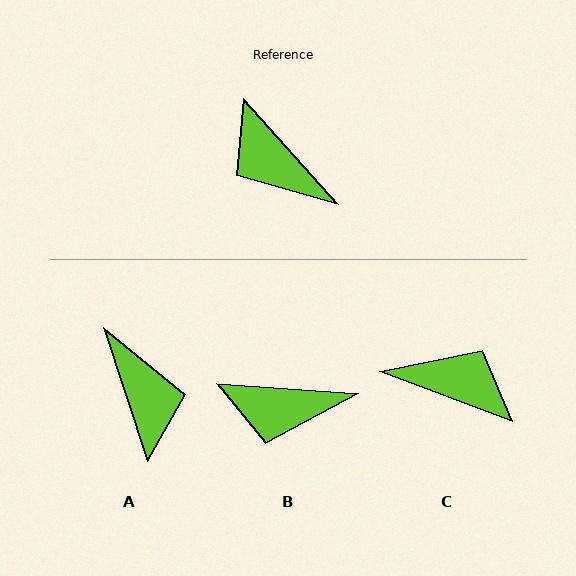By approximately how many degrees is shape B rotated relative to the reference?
Approximately 44 degrees counter-clockwise.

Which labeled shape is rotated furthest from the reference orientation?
A, about 156 degrees away.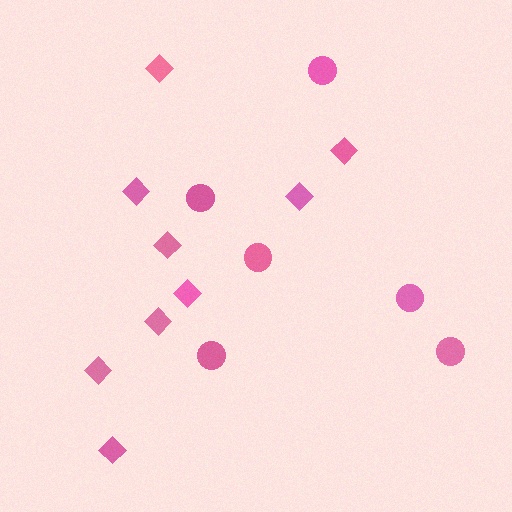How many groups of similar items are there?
There are 2 groups: one group of diamonds (9) and one group of circles (6).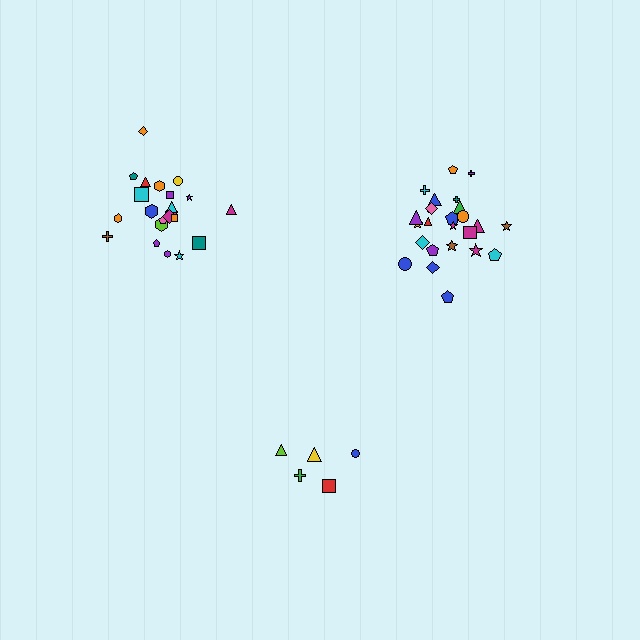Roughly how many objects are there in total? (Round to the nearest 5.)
Roughly 50 objects in total.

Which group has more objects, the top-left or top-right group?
The top-right group.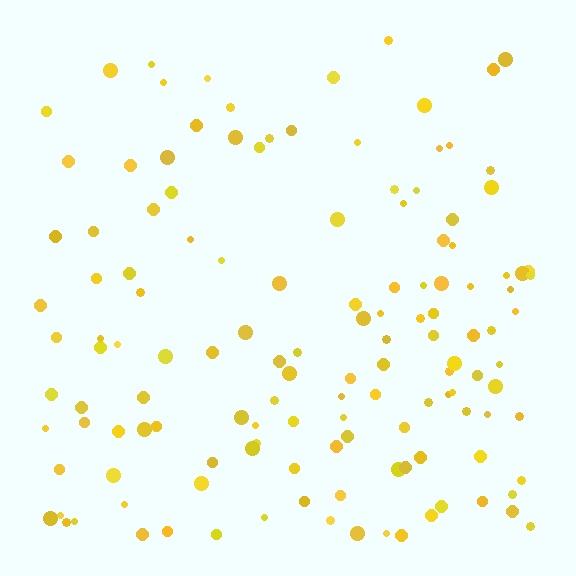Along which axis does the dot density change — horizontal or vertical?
Vertical.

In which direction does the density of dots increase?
From top to bottom, with the bottom side densest.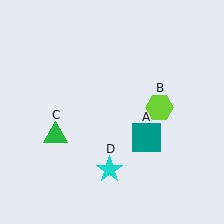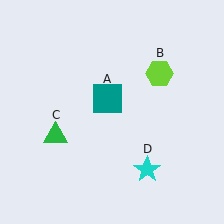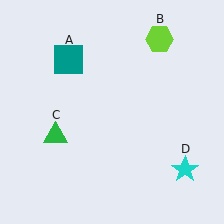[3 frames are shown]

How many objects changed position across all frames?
3 objects changed position: teal square (object A), lime hexagon (object B), cyan star (object D).